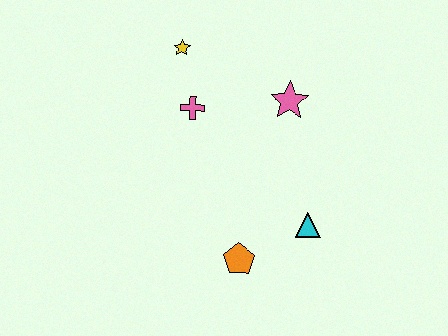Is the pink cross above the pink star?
No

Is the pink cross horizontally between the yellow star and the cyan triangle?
Yes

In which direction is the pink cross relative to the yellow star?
The pink cross is below the yellow star.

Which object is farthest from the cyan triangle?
The yellow star is farthest from the cyan triangle.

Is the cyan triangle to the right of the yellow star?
Yes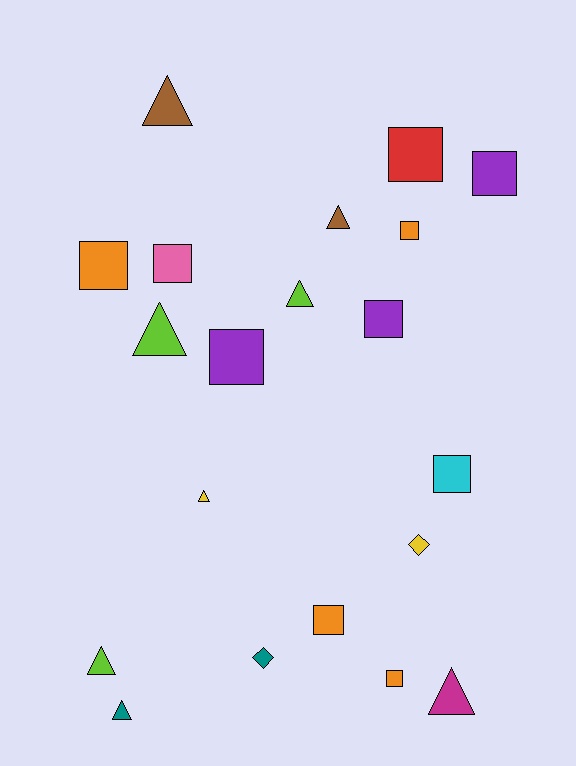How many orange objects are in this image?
There are 4 orange objects.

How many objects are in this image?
There are 20 objects.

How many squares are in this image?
There are 10 squares.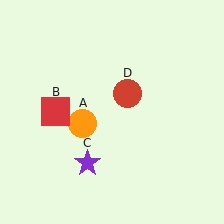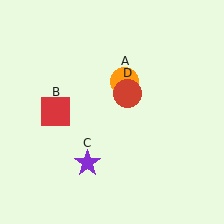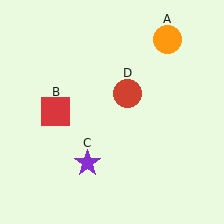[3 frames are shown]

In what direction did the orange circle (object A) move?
The orange circle (object A) moved up and to the right.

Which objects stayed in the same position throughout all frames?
Red square (object B) and purple star (object C) and red circle (object D) remained stationary.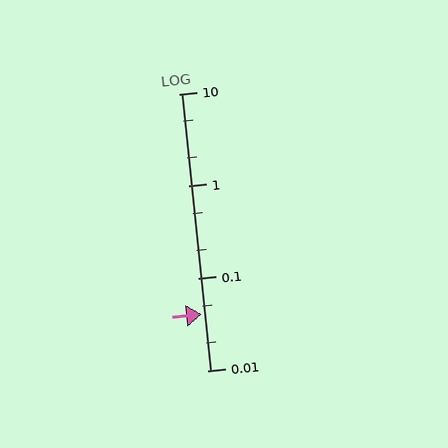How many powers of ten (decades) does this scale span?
The scale spans 3 decades, from 0.01 to 10.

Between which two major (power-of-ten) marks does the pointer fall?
The pointer is between 0.01 and 0.1.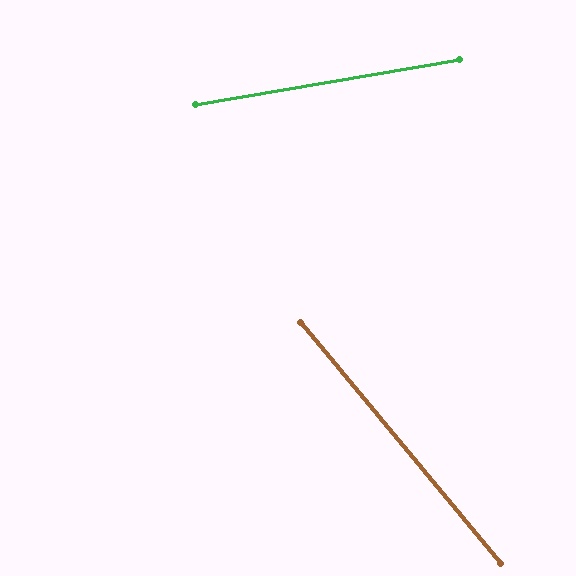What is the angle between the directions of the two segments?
Approximately 60 degrees.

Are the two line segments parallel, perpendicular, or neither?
Neither parallel nor perpendicular — they differ by about 60°.